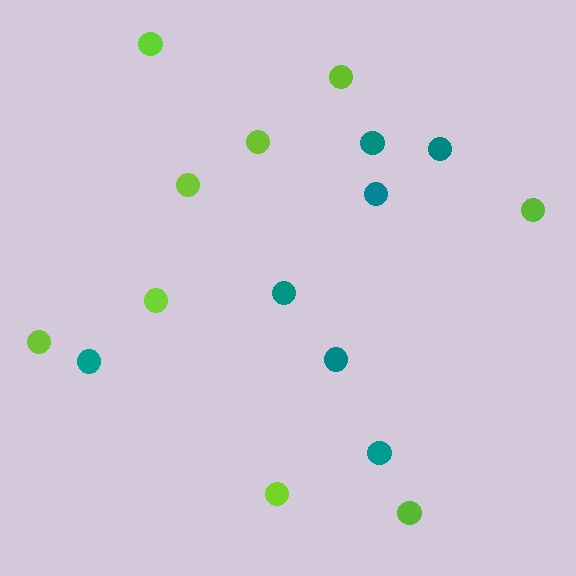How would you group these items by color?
There are 2 groups: one group of teal circles (7) and one group of lime circles (9).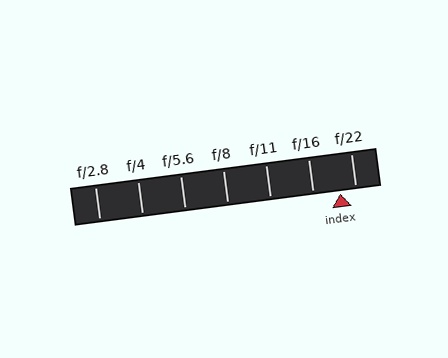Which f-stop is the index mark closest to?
The index mark is closest to f/22.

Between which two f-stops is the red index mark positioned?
The index mark is between f/16 and f/22.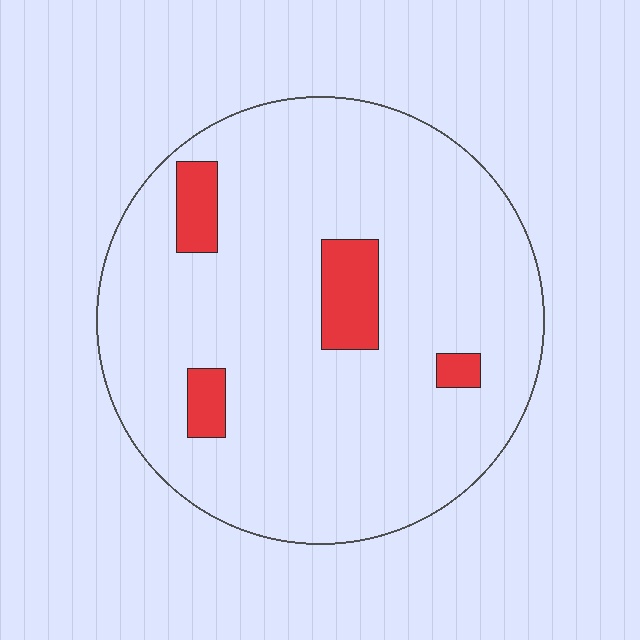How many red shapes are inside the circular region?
4.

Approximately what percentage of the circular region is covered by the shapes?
Approximately 10%.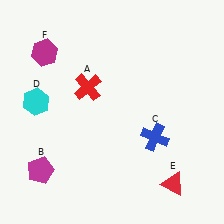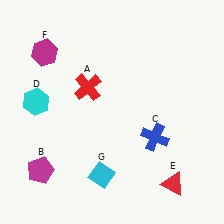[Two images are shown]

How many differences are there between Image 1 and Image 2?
There is 1 difference between the two images.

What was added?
A cyan diamond (G) was added in Image 2.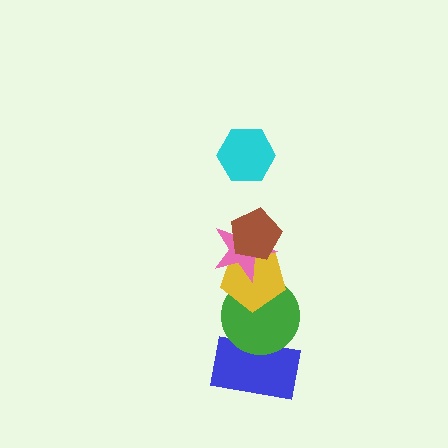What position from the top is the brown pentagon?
The brown pentagon is 2nd from the top.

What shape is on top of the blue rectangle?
The green circle is on top of the blue rectangle.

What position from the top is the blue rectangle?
The blue rectangle is 6th from the top.